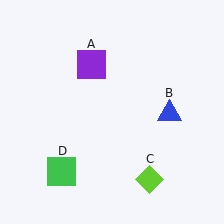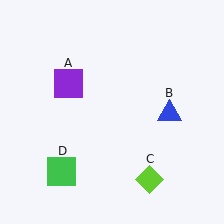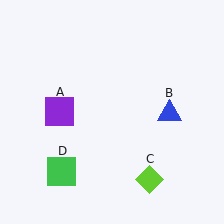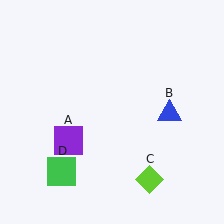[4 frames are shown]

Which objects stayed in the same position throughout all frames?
Blue triangle (object B) and lime diamond (object C) and green square (object D) remained stationary.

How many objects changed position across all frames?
1 object changed position: purple square (object A).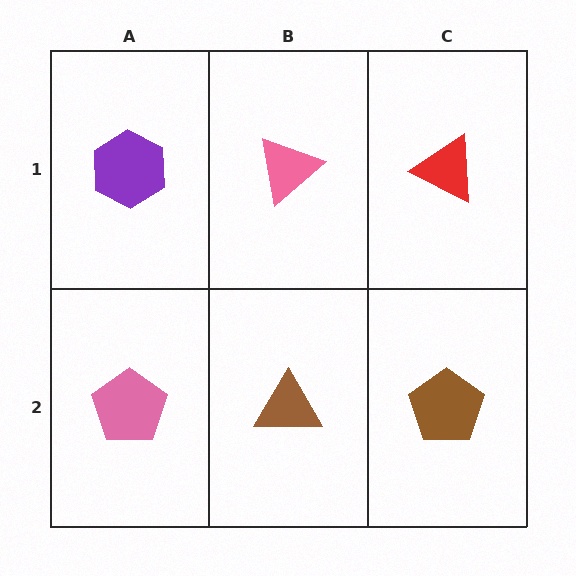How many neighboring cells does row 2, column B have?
3.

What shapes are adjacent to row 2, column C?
A red triangle (row 1, column C), a brown triangle (row 2, column B).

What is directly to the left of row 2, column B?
A pink pentagon.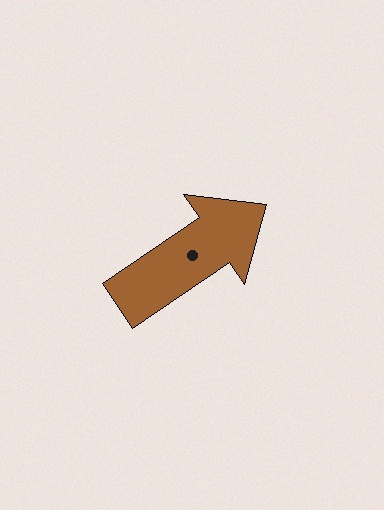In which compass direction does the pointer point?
Northeast.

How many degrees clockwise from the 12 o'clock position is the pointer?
Approximately 56 degrees.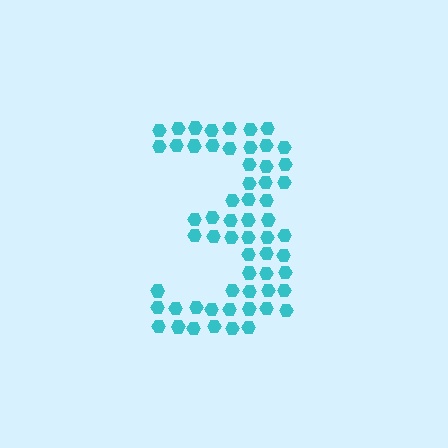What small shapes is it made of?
It is made of small hexagons.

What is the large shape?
The large shape is the digit 3.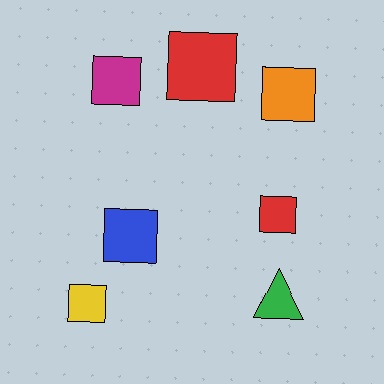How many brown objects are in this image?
There are no brown objects.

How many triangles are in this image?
There is 1 triangle.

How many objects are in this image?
There are 7 objects.